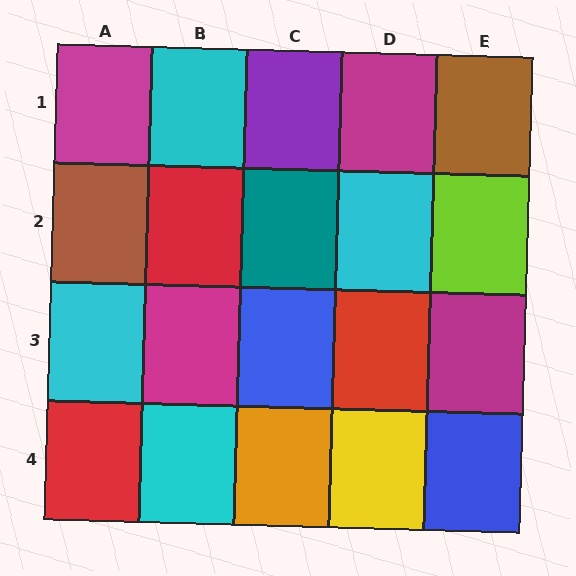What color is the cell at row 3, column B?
Magenta.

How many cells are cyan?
4 cells are cyan.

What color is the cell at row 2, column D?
Cyan.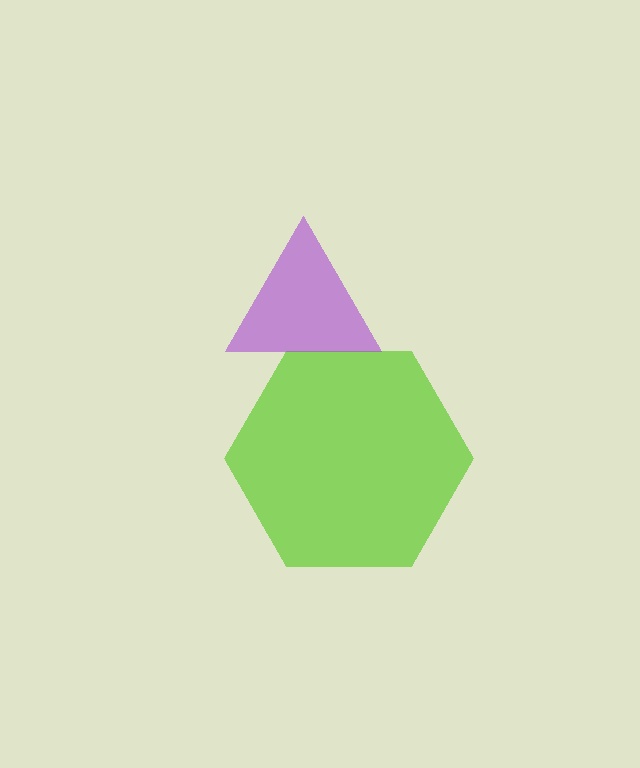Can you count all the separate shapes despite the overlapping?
Yes, there are 2 separate shapes.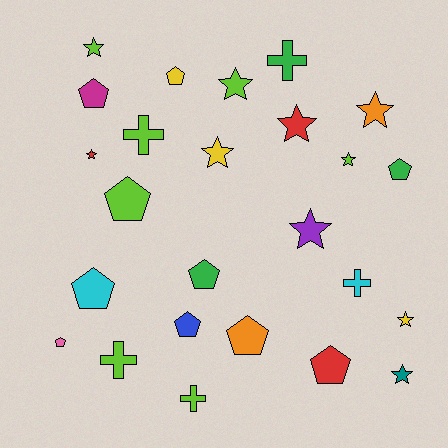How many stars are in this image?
There are 10 stars.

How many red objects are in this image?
There are 3 red objects.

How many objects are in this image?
There are 25 objects.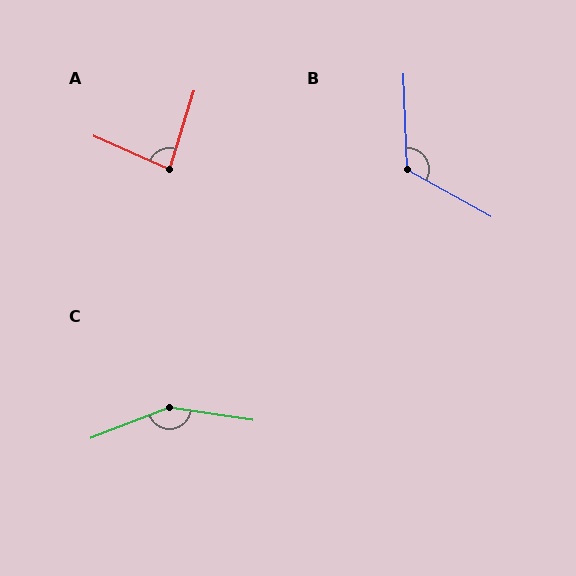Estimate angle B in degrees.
Approximately 121 degrees.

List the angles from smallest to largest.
A (84°), B (121°), C (150°).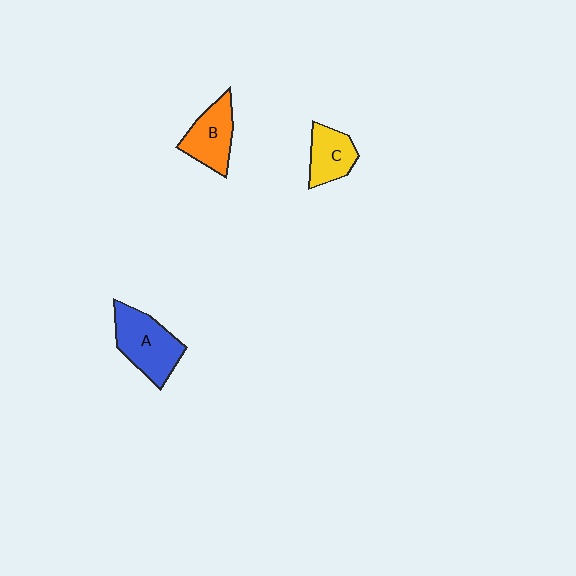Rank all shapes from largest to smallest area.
From largest to smallest: A (blue), B (orange), C (yellow).